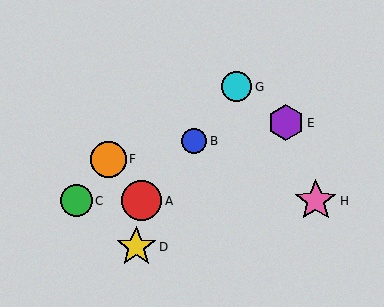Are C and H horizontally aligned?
Yes, both are at y≈201.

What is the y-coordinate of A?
Object A is at y≈201.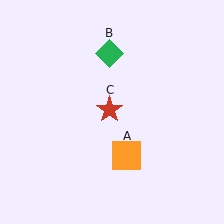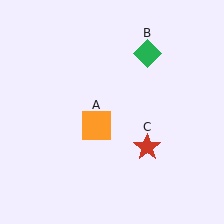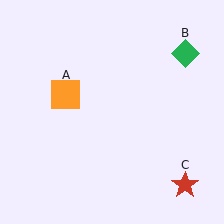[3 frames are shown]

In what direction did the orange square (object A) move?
The orange square (object A) moved up and to the left.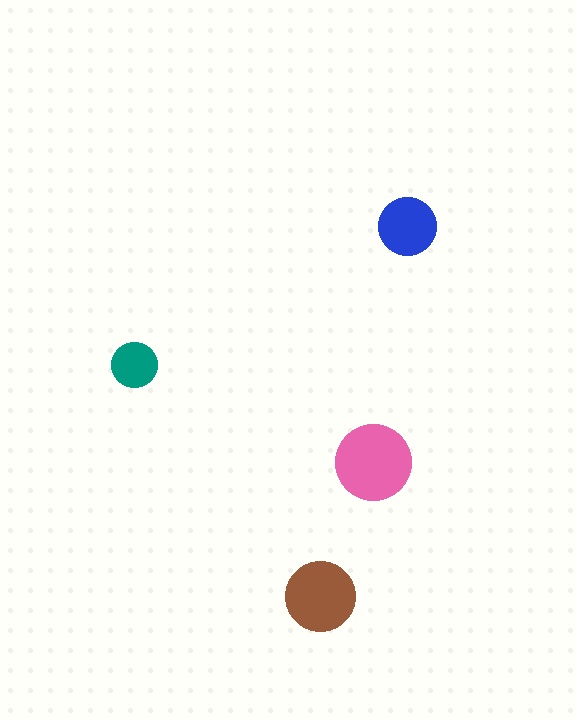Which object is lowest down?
The brown circle is bottommost.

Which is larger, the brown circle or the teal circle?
The brown one.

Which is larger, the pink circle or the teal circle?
The pink one.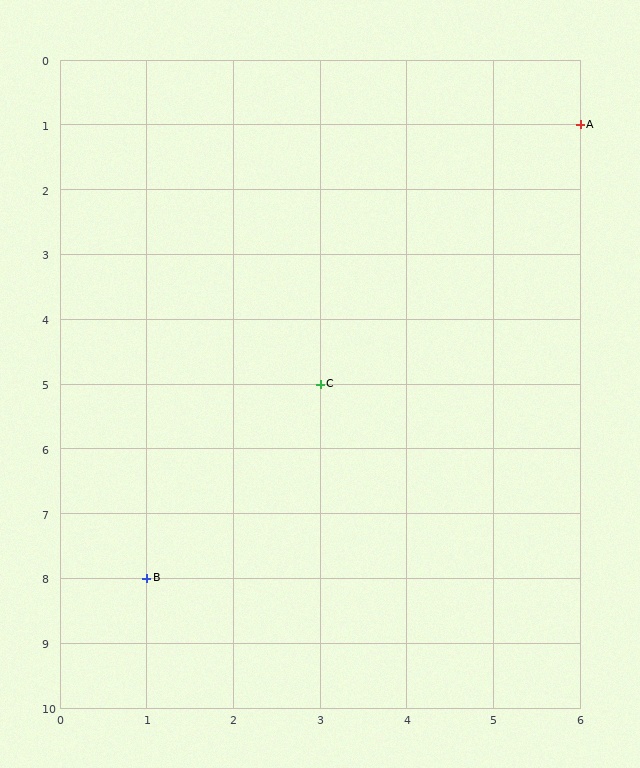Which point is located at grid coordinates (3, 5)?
Point C is at (3, 5).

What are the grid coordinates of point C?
Point C is at grid coordinates (3, 5).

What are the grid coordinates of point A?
Point A is at grid coordinates (6, 1).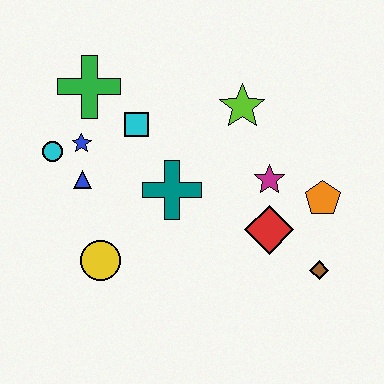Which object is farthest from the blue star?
The brown diamond is farthest from the blue star.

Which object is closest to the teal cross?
The cyan square is closest to the teal cross.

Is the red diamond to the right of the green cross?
Yes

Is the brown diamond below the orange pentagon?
Yes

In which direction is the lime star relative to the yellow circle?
The lime star is above the yellow circle.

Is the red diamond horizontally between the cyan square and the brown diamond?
Yes